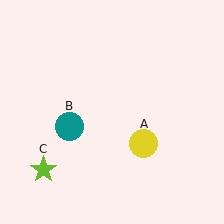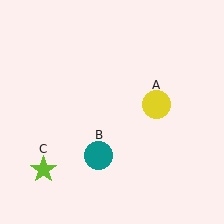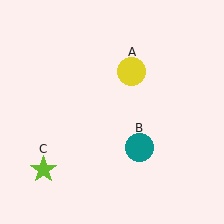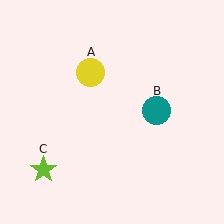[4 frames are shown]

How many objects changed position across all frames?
2 objects changed position: yellow circle (object A), teal circle (object B).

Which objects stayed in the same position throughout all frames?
Lime star (object C) remained stationary.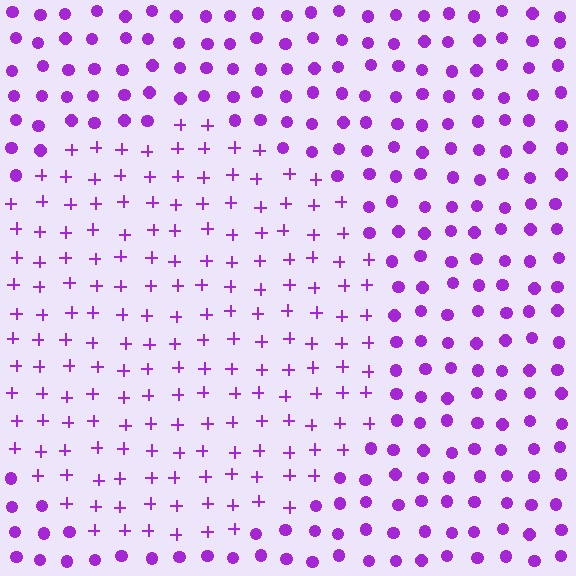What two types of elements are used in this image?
The image uses plus signs inside the circle region and circles outside it.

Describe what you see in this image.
The image is filled with small purple elements arranged in a uniform grid. A circle-shaped region contains plus signs, while the surrounding area contains circles. The boundary is defined purely by the change in element shape.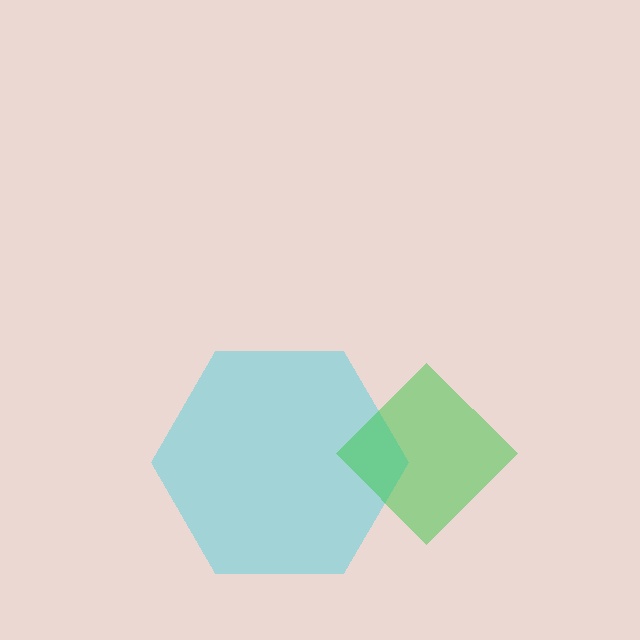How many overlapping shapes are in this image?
There are 2 overlapping shapes in the image.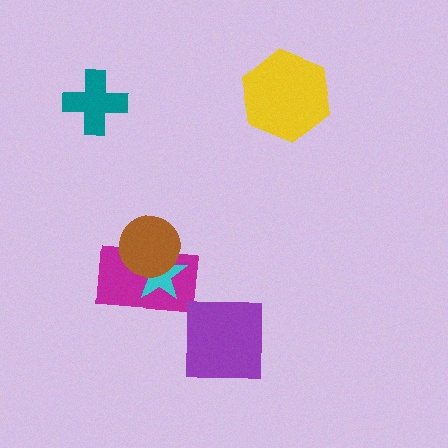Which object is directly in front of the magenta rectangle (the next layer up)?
The cyan star is directly in front of the magenta rectangle.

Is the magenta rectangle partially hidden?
Yes, it is partially covered by another shape.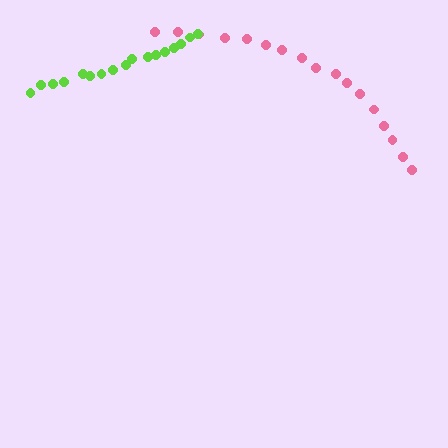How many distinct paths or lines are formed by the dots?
There are 2 distinct paths.